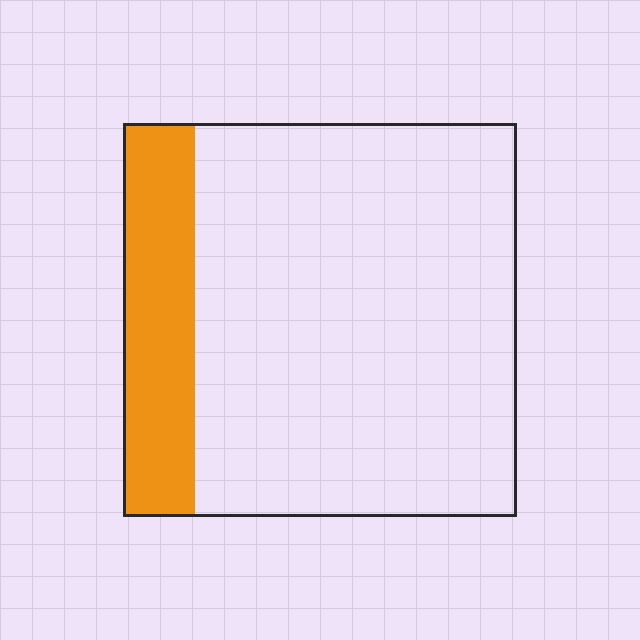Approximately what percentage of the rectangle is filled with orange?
Approximately 20%.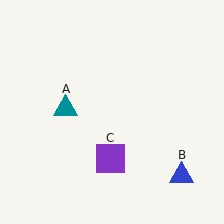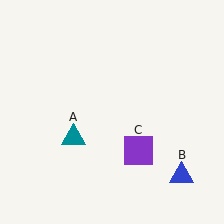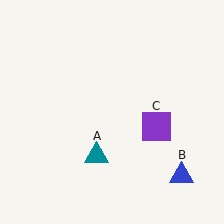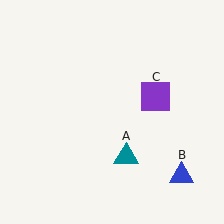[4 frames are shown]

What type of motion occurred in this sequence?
The teal triangle (object A), purple square (object C) rotated counterclockwise around the center of the scene.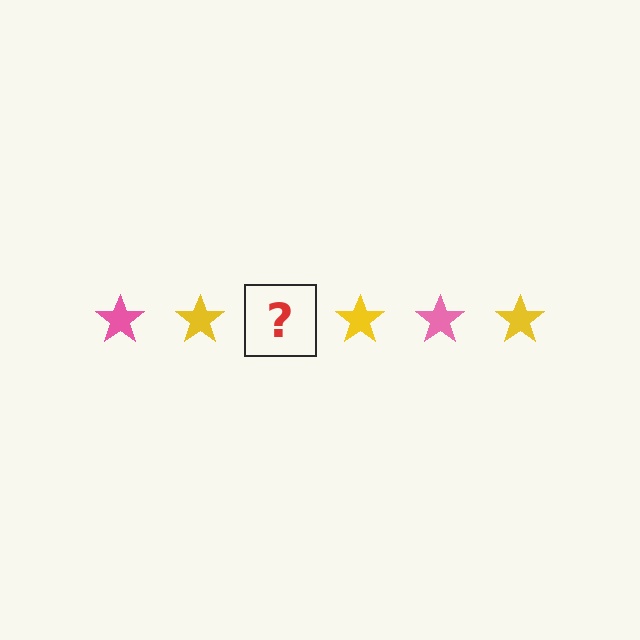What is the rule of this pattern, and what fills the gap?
The rule is that the pattern cycles through pink, yellow stars. The gap should be filled with a pink star.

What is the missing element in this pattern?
The missing element is a pink star.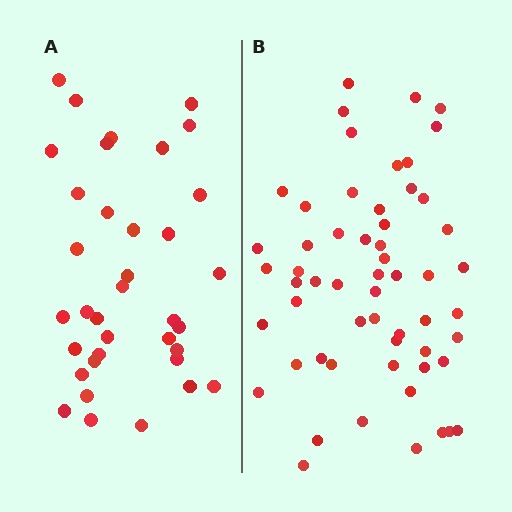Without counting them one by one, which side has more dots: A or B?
Region B (the right region) has more dots.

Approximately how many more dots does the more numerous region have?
Region B has approximately 20 more dots than region A.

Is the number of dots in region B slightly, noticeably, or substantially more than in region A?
Region B has substantially more. The ratio is roughly 1.6 to 1.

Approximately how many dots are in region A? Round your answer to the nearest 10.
About 40 dots. (The exact count is 36, which rounds to 40.)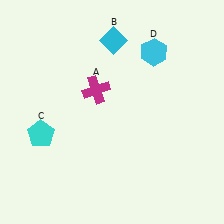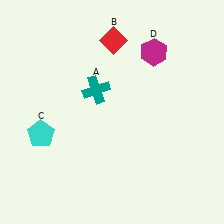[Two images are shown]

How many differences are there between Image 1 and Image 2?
There are 3 differences between the two images.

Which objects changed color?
A changed from magenta to teal. B changed from cyan to red. D changed from cyan to magenta.